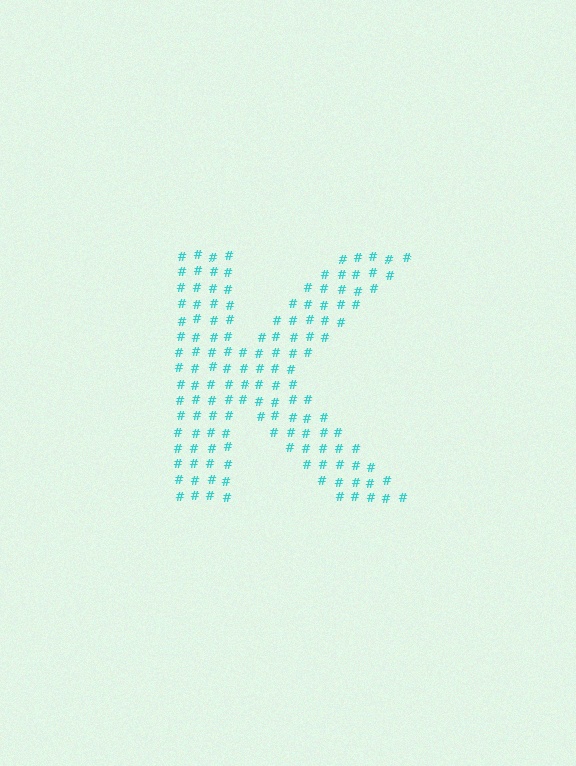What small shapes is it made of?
It is made of small hash symbols.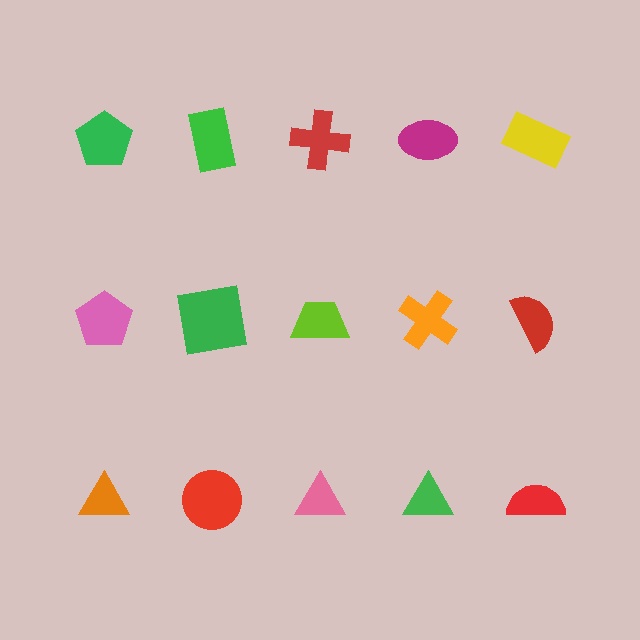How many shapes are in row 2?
5 shapes.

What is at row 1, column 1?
A green pentagon.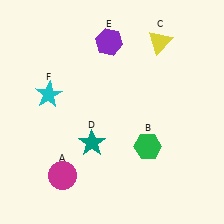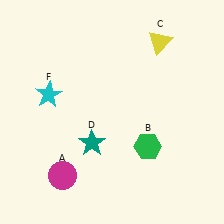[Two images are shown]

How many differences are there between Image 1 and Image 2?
There is 1 difference between the two images.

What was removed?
The purple hexagon (E) was removed in Image 2.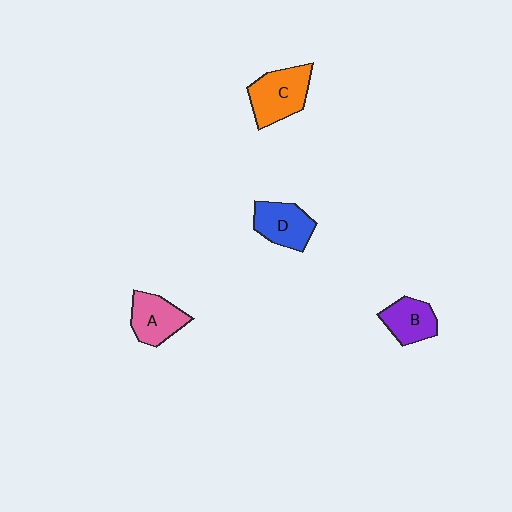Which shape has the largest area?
Shape C (orange).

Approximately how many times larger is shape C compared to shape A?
Approximately 1.3 times.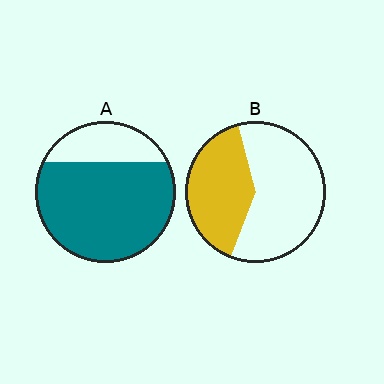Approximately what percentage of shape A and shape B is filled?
A is approximately 75% and B is approximately 40%.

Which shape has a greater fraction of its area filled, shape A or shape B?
Shape A.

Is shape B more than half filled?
No.